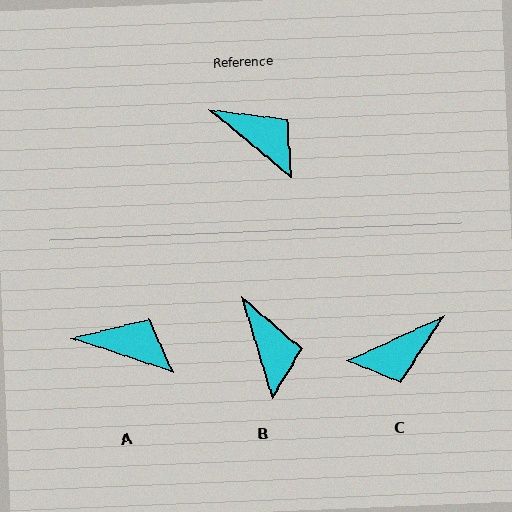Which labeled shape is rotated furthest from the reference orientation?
C, about 115 degrees away.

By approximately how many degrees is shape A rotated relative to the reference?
Approximately 21 degrees counter-clockwise.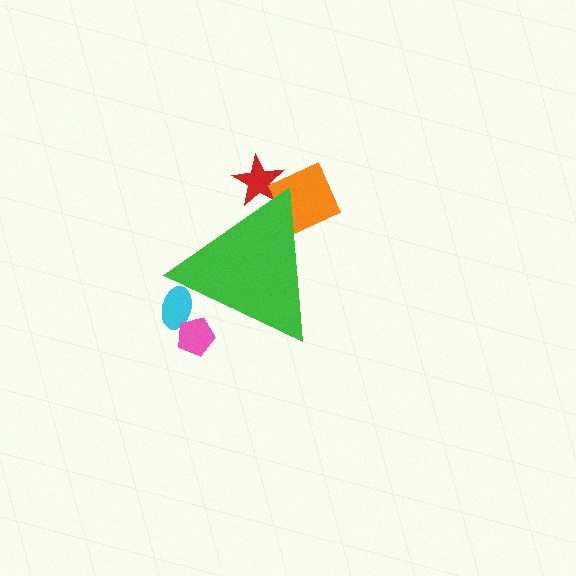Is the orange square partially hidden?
Yes, the orange square is partially hidden behind the green triangle.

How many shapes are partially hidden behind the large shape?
4 shapes are partially hidden.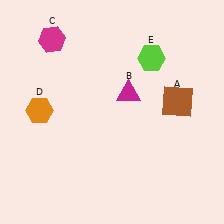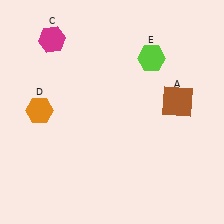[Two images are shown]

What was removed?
The magenta triangle (B) was removed in Image 2.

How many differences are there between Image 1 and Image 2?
There is 1 difference between the two images.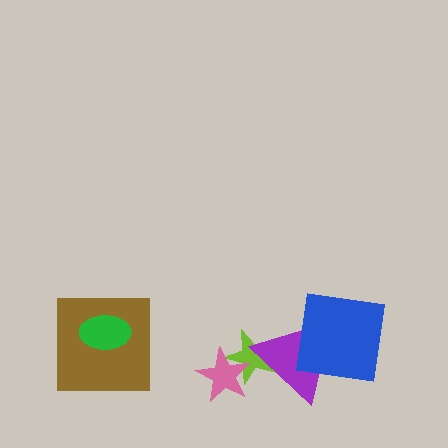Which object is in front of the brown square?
The green ellipse is in front of the brown square.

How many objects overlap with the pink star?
1 object overlaps with the pink star.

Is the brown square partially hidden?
Yes, it is partially covered by another shape.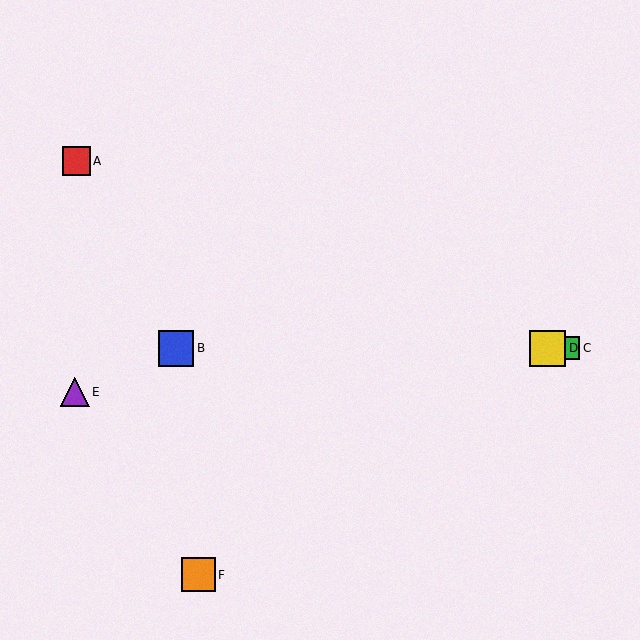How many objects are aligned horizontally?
3 objects (B, C, D) are aligned horizontally.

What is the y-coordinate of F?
Object F is at y≈575.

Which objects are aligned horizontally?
Objects B, C, D are aligned horizontally.